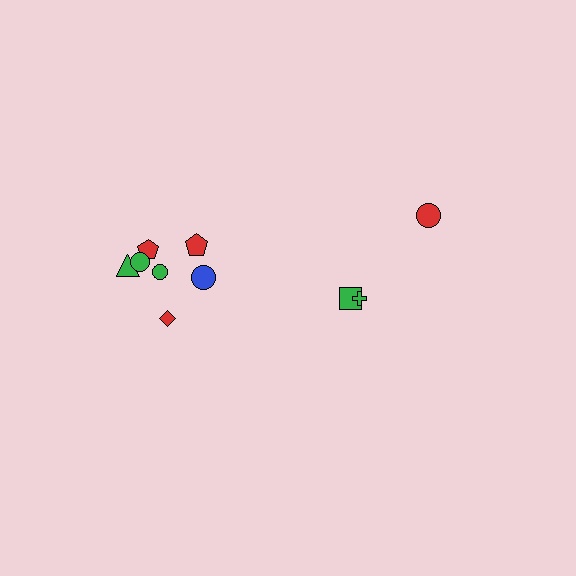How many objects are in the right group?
There are 3 objects.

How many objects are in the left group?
There are 7 objects.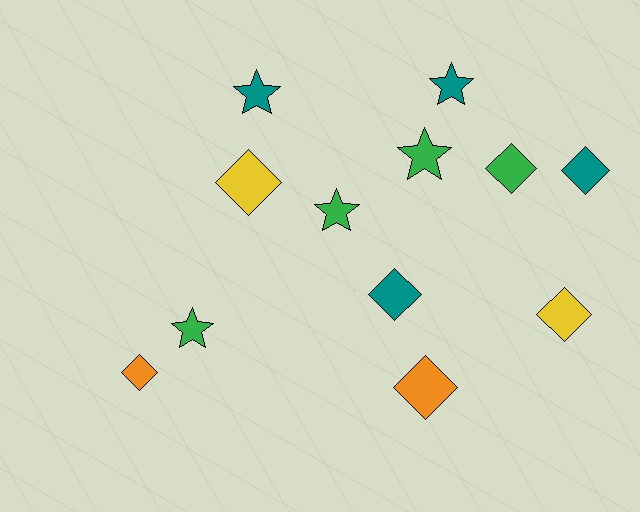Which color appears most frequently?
Green, with 4 objects.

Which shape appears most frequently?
Diamond, with 7 objects.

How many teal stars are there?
There are 2 teal stars.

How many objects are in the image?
There are 12 objects.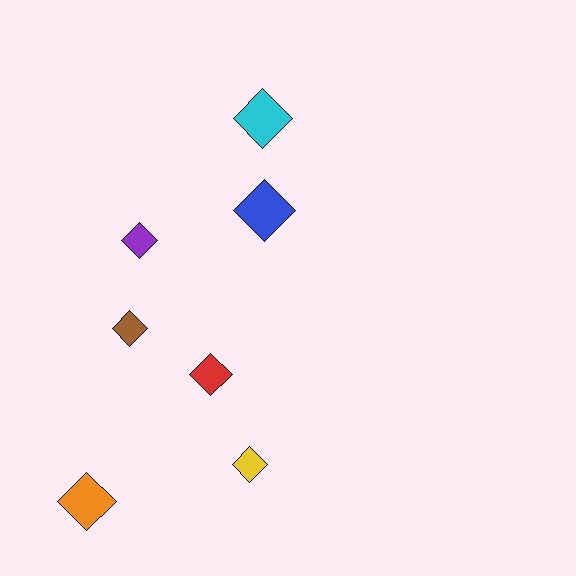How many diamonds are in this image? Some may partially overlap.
There are 7 diamonds.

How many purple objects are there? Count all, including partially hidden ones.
There is 1 purple object.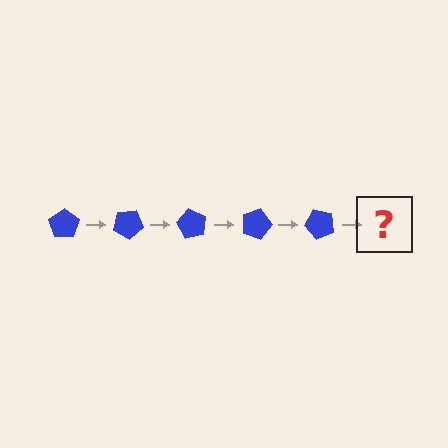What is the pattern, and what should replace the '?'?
The pattern is that the pentagon rotates 30 degrees each step. The '?' should be a blue pentagon rotated 150 degrees.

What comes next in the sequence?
The next element should be a blue pentagon rotated 150 degrees.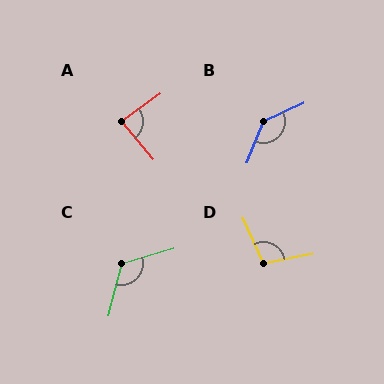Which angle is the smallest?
A, at approximately 86 degrees.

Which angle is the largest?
B, at approximately 137 degrees.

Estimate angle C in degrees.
Approximately 121 degrees.